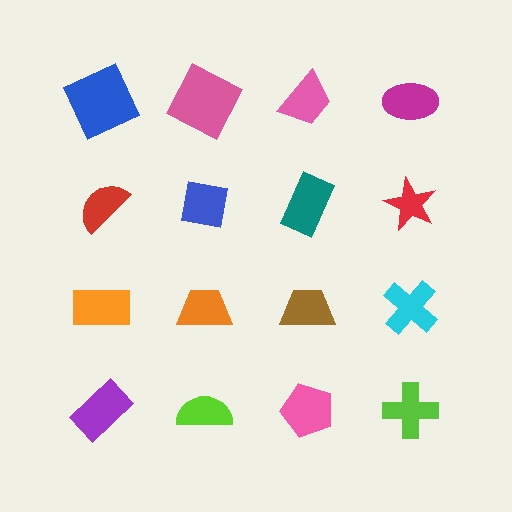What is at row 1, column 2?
A pink square.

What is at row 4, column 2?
A lime semicircle.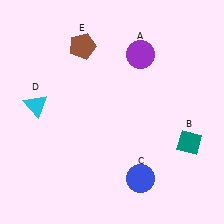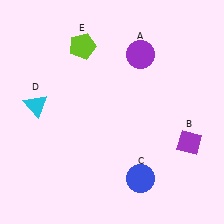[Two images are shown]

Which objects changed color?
B changed from teal to purple. E changed from brown to lime.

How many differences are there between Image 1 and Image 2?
There are 2 differences between the two images.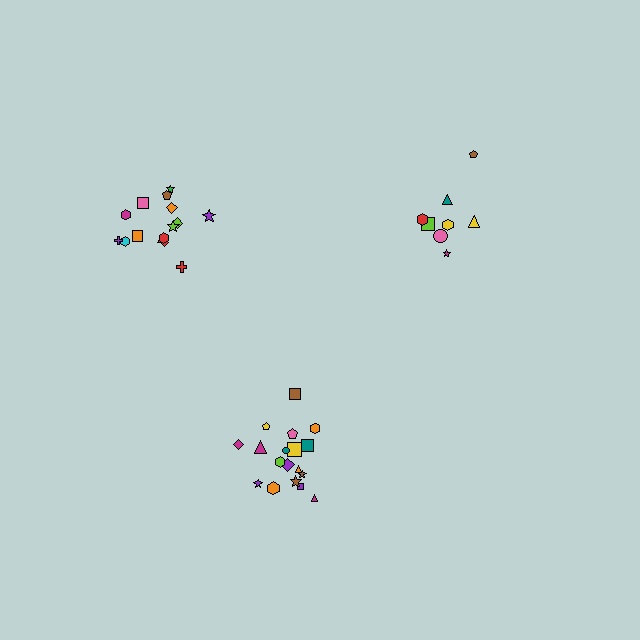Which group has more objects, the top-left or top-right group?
The top-left group.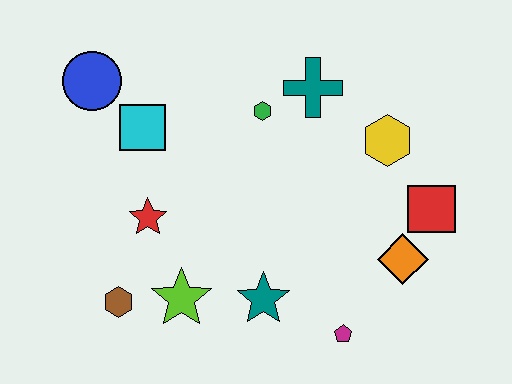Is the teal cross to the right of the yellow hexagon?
No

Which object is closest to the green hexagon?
The teal cross is closest to the green hexagon.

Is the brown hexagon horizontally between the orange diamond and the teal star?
No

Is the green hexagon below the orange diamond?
No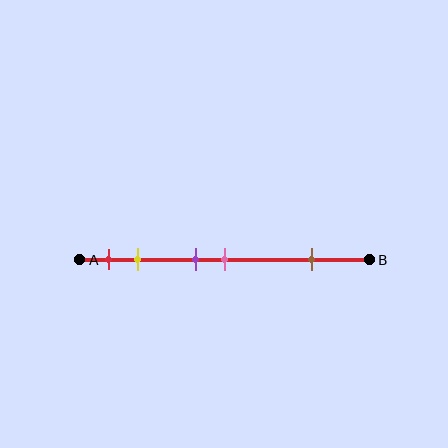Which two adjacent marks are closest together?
The purple and pink marks are the closest adjacent pair.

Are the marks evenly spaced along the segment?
No, the marks are not evenly spaced.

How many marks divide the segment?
There are 5 marks dividing the segment.